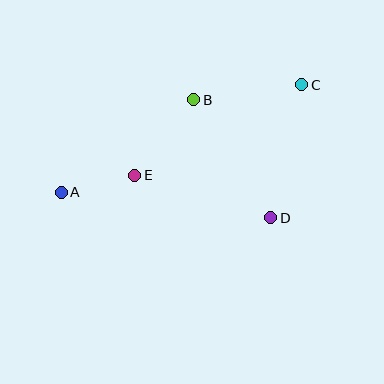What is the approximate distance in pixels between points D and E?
The distance between D and E is approximately 143 pixels.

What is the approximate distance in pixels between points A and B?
The distance between A and B is approximately 161 pixels.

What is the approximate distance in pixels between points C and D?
The distance between C and D is approximately 136 pixels.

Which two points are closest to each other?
Points A and E are closest to each other.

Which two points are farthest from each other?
Points A and C are farthest from each other.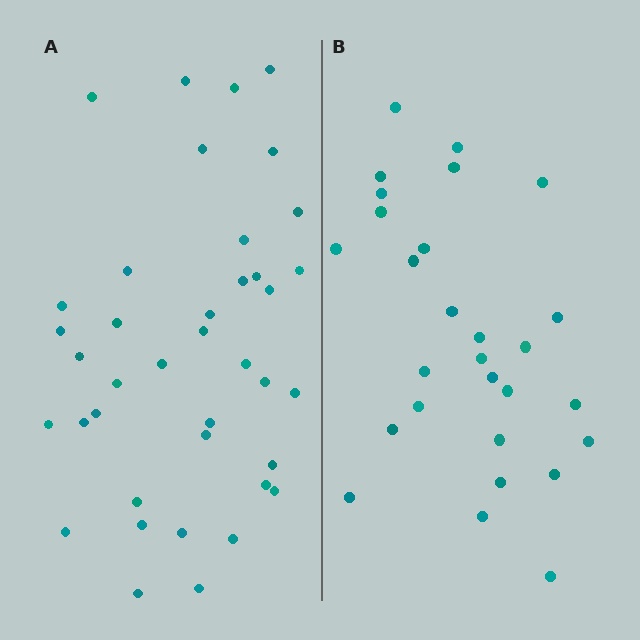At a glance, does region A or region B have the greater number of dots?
Region A (the left region) has more dots.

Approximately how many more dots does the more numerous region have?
Region A has roughly 12 or so more dots than region B.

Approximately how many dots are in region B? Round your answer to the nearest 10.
About 30 dots. (The exact count is 28, which rounds to 30.)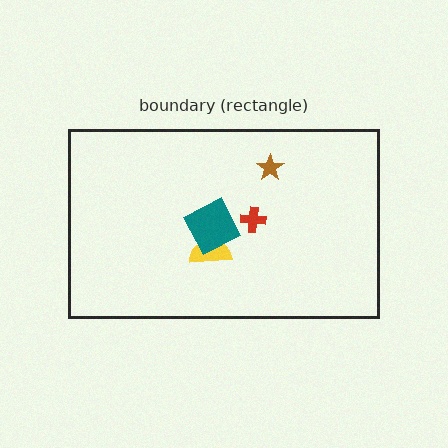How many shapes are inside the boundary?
4 inside, 0 outside.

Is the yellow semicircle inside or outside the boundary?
Inside.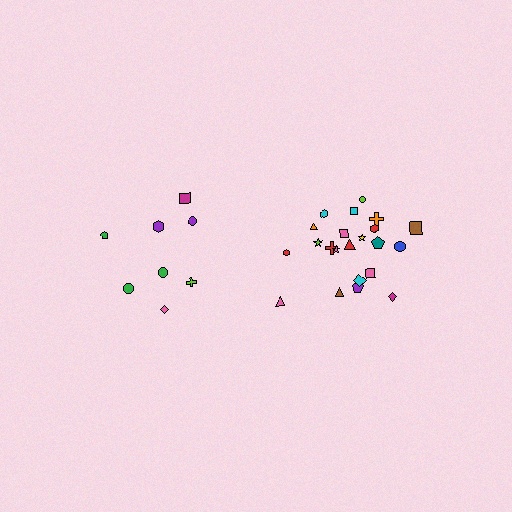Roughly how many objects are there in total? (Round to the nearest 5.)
Roughly 30 objects in total.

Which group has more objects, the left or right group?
The right group.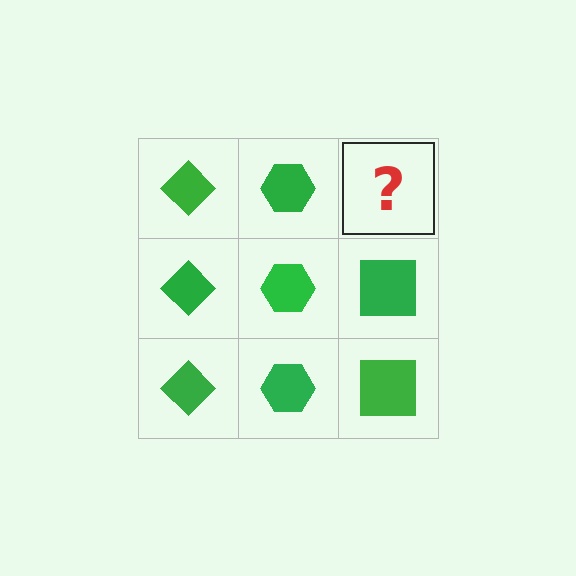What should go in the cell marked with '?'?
The missing cell should contain a green square.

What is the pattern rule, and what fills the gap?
The rule is that each column has a consistent shape. The gap should be filled with a green square.